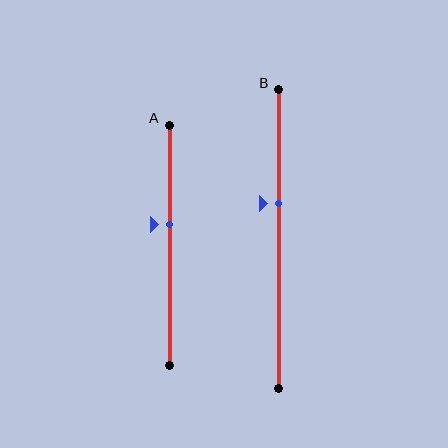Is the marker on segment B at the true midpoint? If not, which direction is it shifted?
No, the marker on segment B is shifted upward by about 12% of the segment length.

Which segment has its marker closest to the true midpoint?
Segment A has its marker closest to the true midpoint.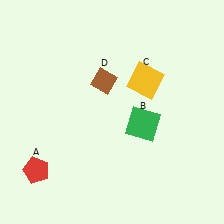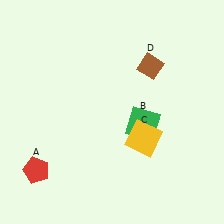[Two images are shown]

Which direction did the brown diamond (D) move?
The brown diamond (D) moved right.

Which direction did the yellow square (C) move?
The yellow square (C) moved down.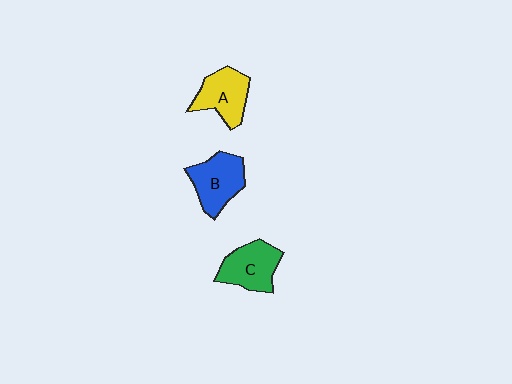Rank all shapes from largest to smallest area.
From largest to smallest: B (blue), C (green), A (yellow).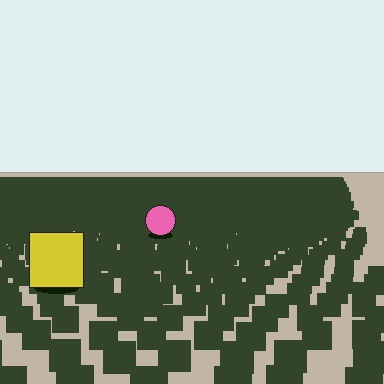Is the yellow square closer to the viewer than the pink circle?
Yes. The yellow square is closer — you can tell from the texture gradient: the ground texture is coarser near it.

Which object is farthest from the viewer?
The pink circle is farthest from the viewer. It appears smaller and the ground texture around it is denser.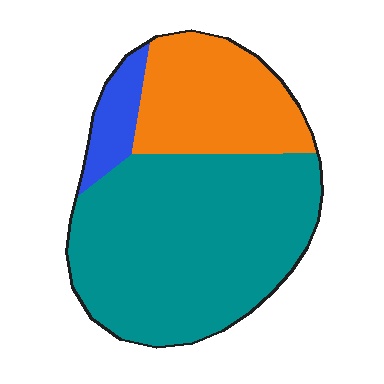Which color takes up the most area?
Teal, at roughly 65%.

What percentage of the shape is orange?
Orange takes up between a sixth and a third of the shape.